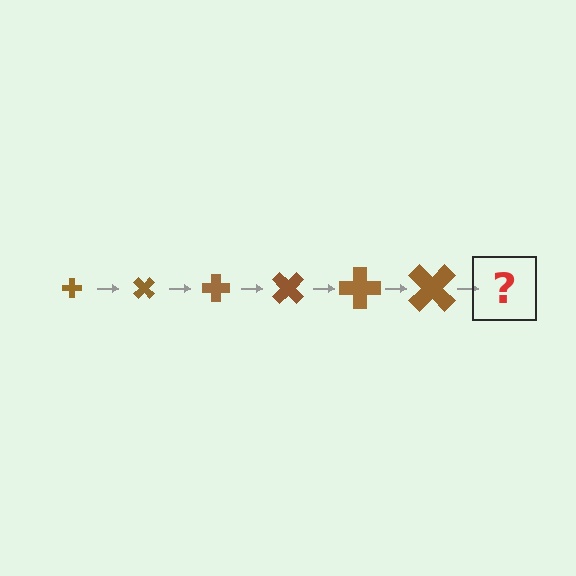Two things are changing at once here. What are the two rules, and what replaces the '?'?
The two rules are that the cross grows larger each step and it rotates 45 degrees each step. The '?' should be a cross, larger than the previous one and rotated 270 degrees from the start.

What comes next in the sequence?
The next element should be a cross, larger than the previous one and rotated 270 degrees from the start.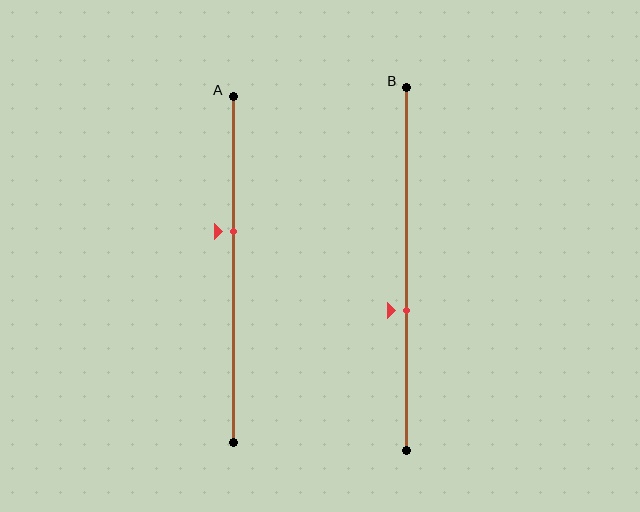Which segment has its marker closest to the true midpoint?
Segment A has its marker closest to the true midpoint.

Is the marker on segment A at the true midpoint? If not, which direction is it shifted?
No, the marker on segment A is shifted upward by about 11% of the segment length.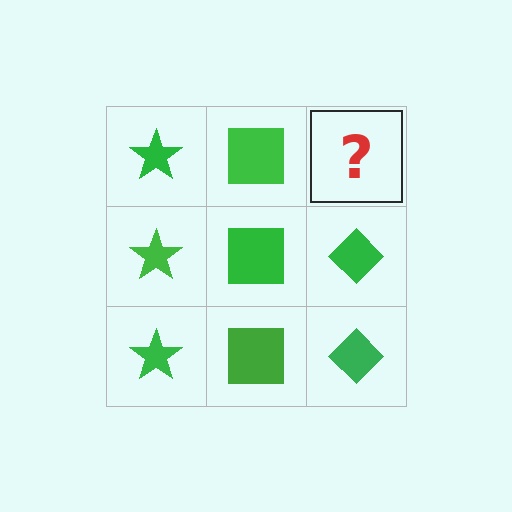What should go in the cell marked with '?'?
The missing cell should contain a green diamond.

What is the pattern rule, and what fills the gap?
The rule is that each column has a consistent shape. The gap should be filled with a green diamond.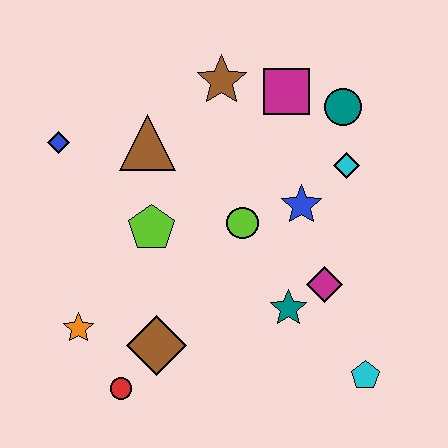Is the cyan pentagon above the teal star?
No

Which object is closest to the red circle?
The brown diamond is closest to the red circle.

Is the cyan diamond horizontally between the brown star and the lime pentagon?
No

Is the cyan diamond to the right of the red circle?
Yes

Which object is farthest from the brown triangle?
The cyan pentagon is farthest from the brown triangle.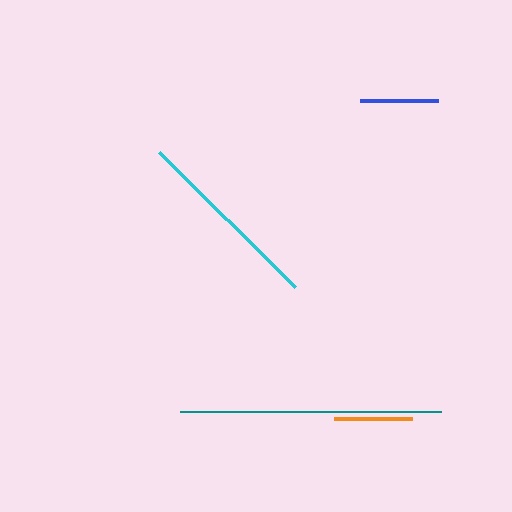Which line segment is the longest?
The teal line is the longest at approximately 262 pixels.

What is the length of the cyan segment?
The cyan segment is approximately 192 pixels long.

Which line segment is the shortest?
The blue line is the shortest at approximately 78 pixels.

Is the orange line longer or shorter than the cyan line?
The cyan line is longer than the orange line.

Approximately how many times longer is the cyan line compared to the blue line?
The cyan line is approximately 2.5 times the length of the blue line.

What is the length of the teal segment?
The teal segment is approximately 262 pixels long.